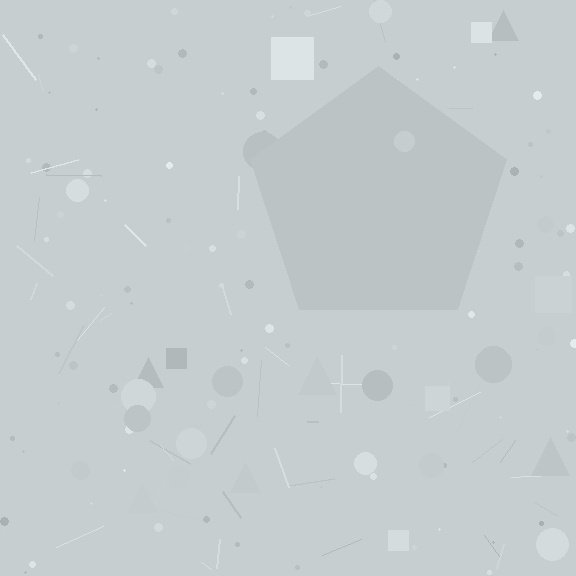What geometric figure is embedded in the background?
A pentagon is embedded in the background.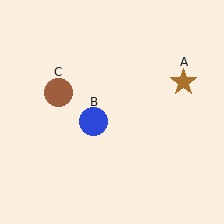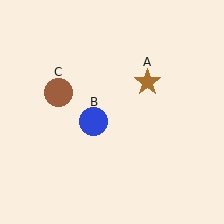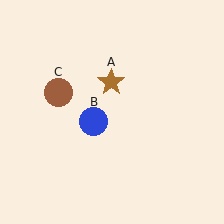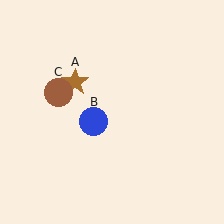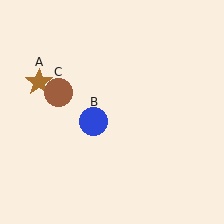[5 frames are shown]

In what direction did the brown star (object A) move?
The brown star (object A) moved left.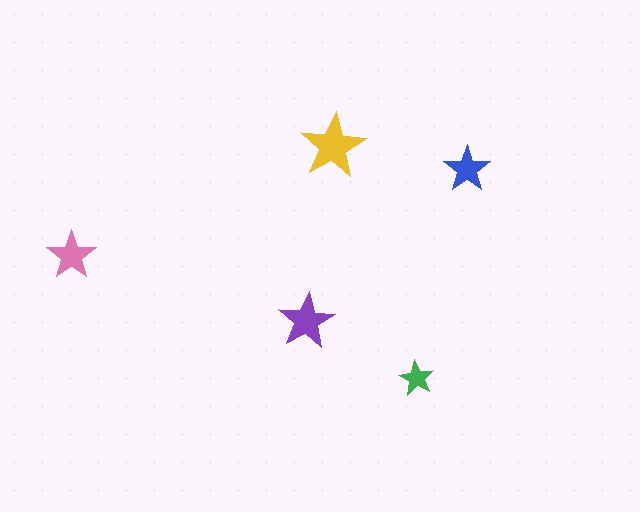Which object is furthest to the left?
The pink star is leftmost.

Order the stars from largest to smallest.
the yellow one, the purple one, the pink one, the blue one, the green one.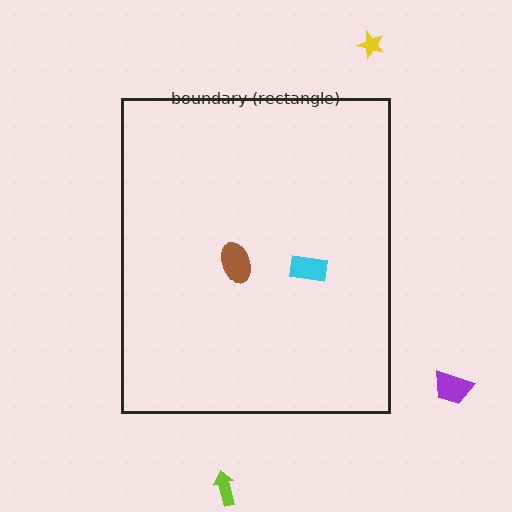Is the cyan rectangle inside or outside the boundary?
Inside.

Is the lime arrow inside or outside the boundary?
Outside.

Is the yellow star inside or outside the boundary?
Outside.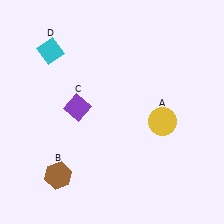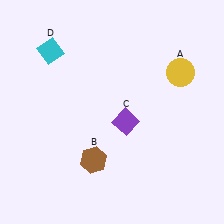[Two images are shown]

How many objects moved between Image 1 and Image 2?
3 objects moved between the two images.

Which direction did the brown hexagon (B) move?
The brown hexagon (B) moved right.